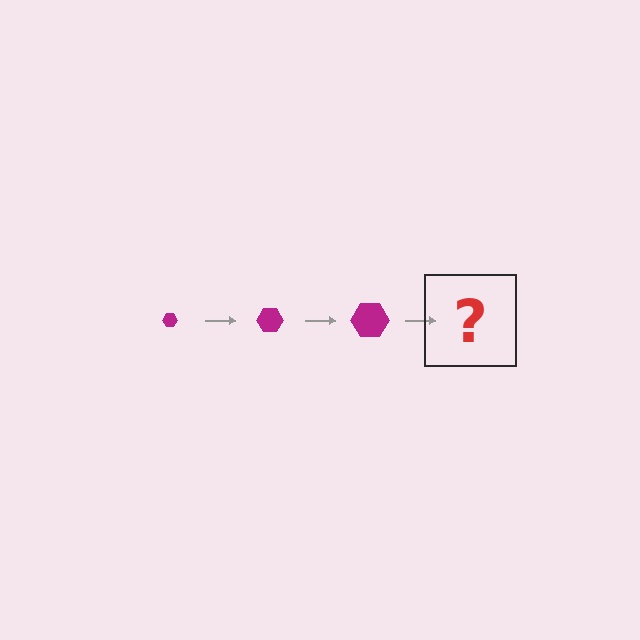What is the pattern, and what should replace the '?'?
The pattern is that the hexagon gets progressively larger each step. The '?' should be a magenta hexagon, larger than the previous one.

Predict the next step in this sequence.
The next step is a magenta hexagon, larger than the previous one.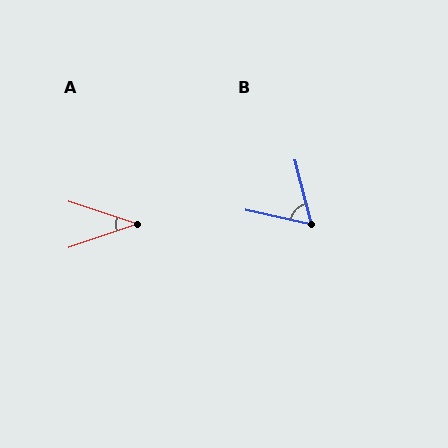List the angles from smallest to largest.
A (37°), B (63°).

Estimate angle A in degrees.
Approximately 37 degrees.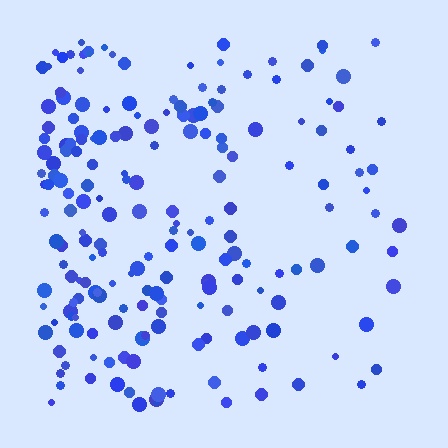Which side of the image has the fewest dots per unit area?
The right.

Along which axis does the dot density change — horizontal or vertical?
Horizontal.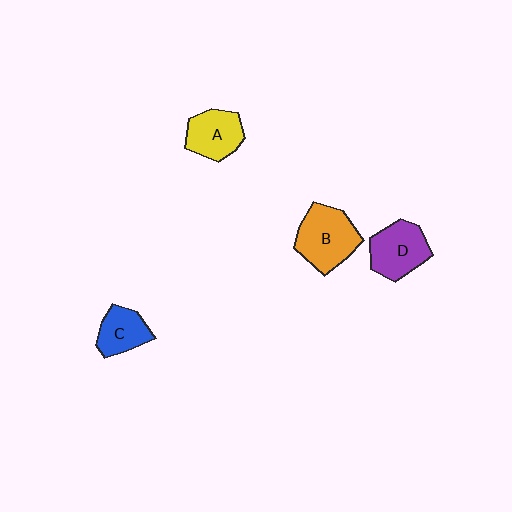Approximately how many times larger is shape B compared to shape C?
Approximately 1.6 times.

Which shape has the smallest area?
Shape C (blue).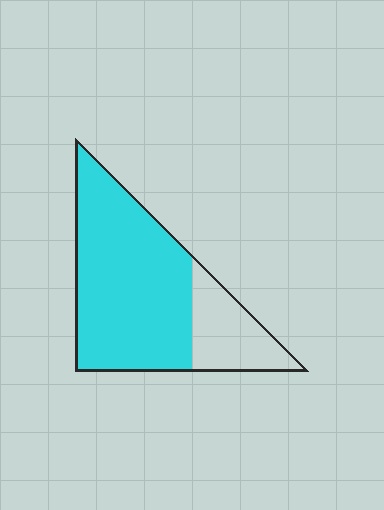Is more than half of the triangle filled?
Yes.